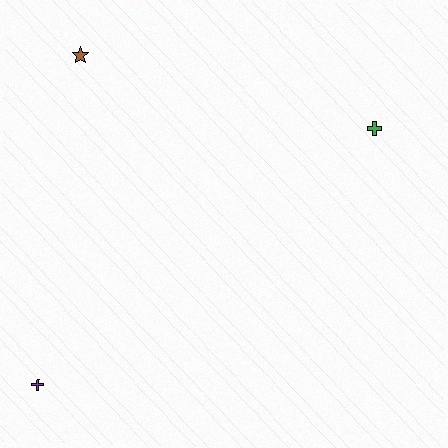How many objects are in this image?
There are 3 objects.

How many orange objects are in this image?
There are no orange objects.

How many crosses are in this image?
There are 2 crosses.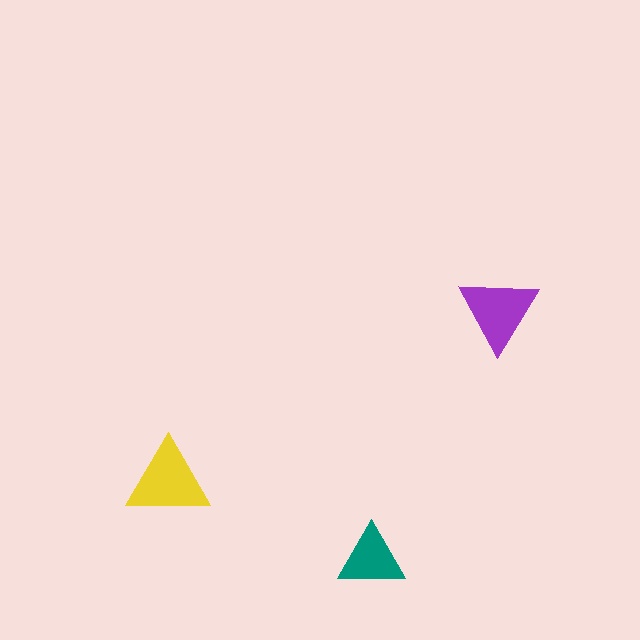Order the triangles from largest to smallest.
the yellow one, the purple one, the teal one.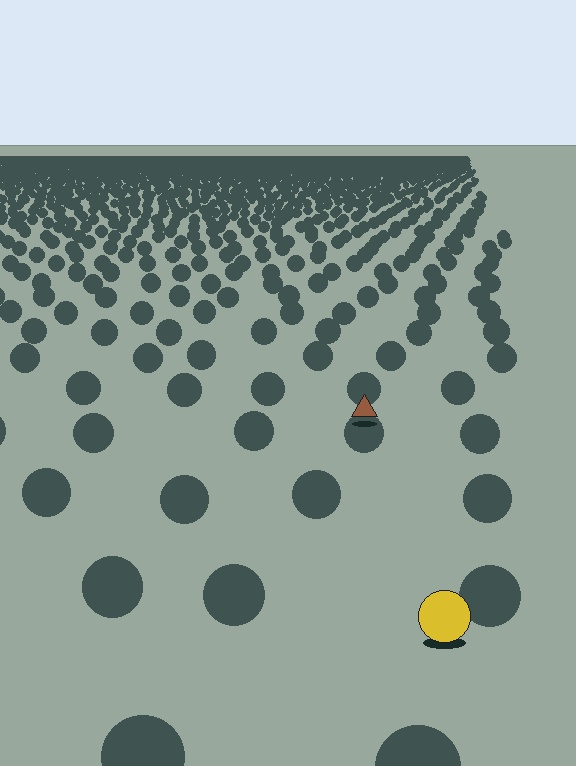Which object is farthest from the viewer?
The brown triangle is farthest from the viewer. It appears smaller and the ground texture around it is denser.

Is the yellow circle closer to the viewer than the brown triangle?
Yes. The yellow circle is closer — you can tell from the texture gradient: the ground texture is coarser near it.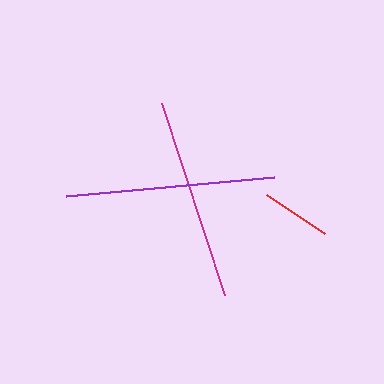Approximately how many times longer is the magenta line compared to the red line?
The magenta line is approximately 2.9 times the length of the red line.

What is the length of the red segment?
The red segment is approximately 70 pixels long.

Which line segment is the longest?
The purple line is the longest at approximately 209 pixels.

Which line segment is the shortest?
The red line is the shortest at approximately 70 pixels.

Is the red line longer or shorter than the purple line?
The purple line is longer than the red line.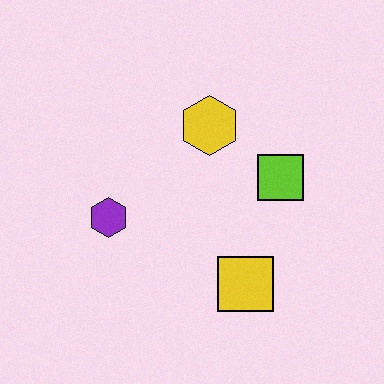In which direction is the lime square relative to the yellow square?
The lime square is above the yellow square.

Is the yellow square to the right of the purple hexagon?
Yes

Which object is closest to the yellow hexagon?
The lime square is closest to the yellow hexagon.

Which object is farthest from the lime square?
The purple hexagon is farthest from the lime square.